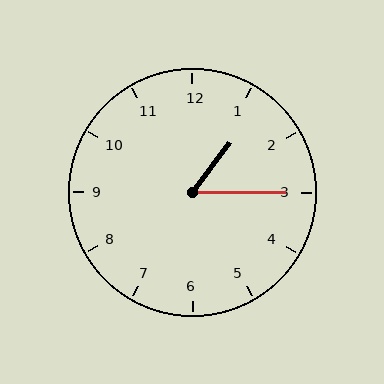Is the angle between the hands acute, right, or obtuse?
It is acute.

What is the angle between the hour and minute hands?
Approximately 52 degrees.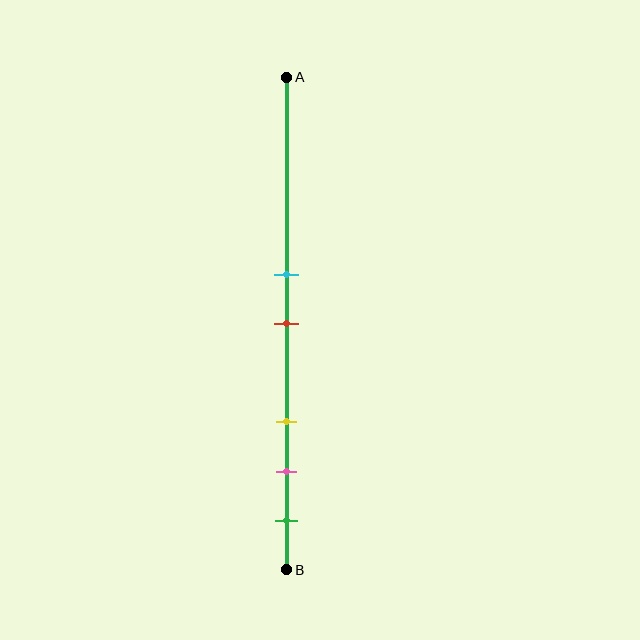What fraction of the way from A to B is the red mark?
The red mark is approximately 50% (0.5) of the way from A to B.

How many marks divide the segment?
There are 5 marks dividing the segment.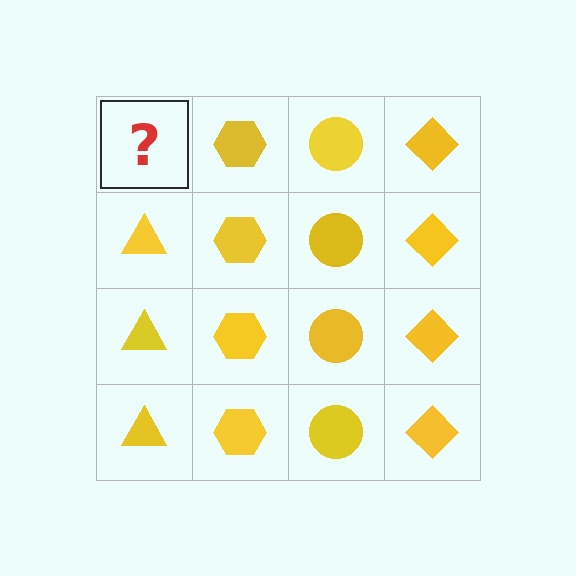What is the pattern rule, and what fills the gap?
The rule is that each column has a consistent shape. The gap should be filled with a yellow triangle.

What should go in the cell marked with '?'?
The missing cell should contain a yellow triangle.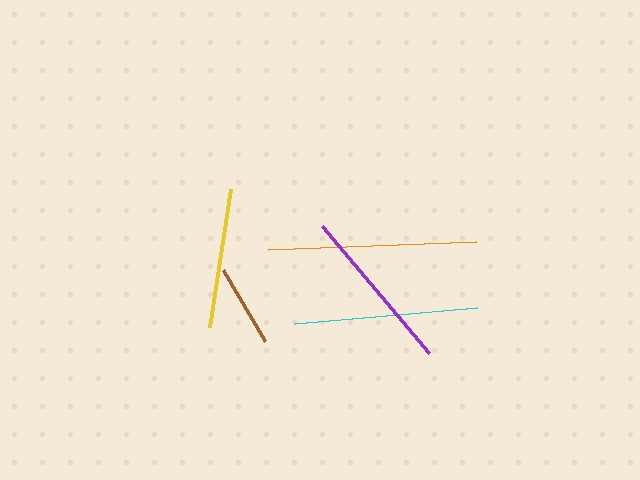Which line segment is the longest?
The orange line is the longest at approximately 208 pixels.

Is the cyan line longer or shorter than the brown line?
The cyan line is longer than the brown line.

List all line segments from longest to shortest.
From longest to shortest: orange, cyan, purple, yellow, brown.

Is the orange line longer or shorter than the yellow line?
The orange line is longer than the yellow line.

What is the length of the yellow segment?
The yellow segment is approximately 140 pixels long.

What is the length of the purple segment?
The purple segment is approximately 166 pixels long.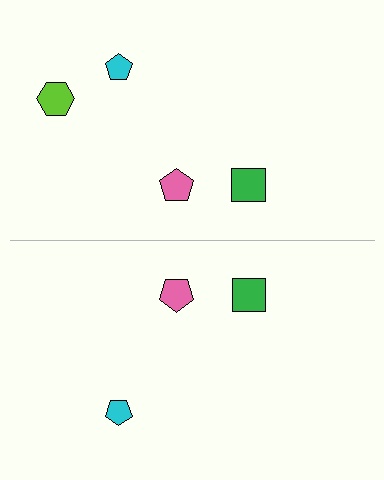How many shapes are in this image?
There are 7 shapes in this image.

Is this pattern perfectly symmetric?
No, the pattern is not perfectly symmetric. A lime hexagon is missing from the bottom side.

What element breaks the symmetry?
A lime hexagon is missing from the bottom side.